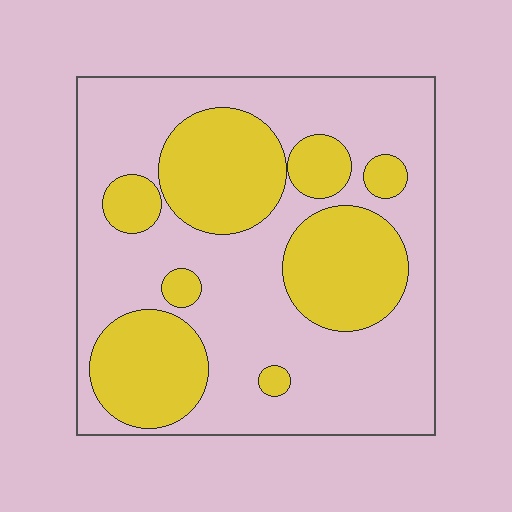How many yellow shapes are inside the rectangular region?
8.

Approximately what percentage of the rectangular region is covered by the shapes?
Approximately 35%.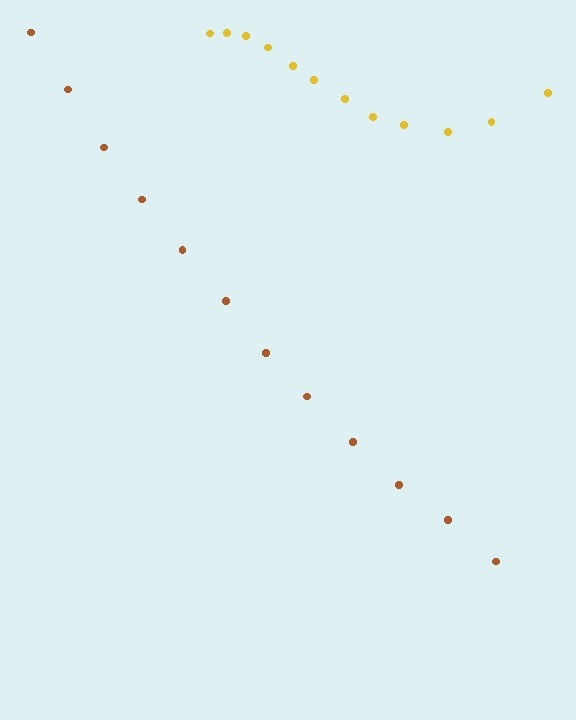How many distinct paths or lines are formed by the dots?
There are 2 distinct paths.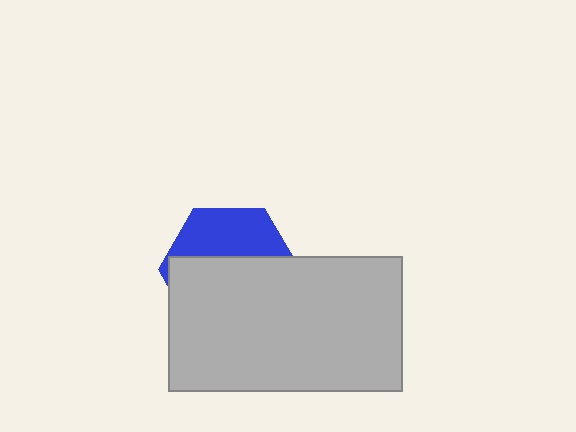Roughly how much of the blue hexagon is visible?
A small part of it is visible (roughly 37%).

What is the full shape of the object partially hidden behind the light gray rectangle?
The partially hidden object is a blue hexagon.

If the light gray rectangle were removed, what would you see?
You would see the complete blue hexagon.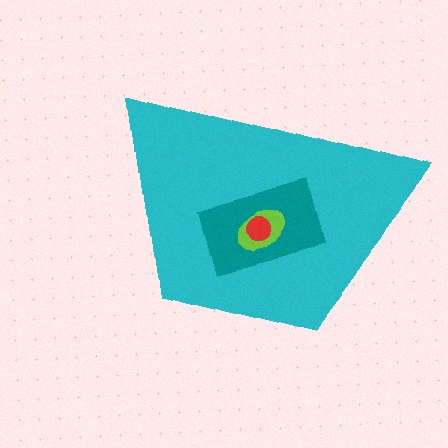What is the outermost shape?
The cyan trapezoid.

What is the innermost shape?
The red circle.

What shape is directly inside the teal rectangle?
The lime ellipse.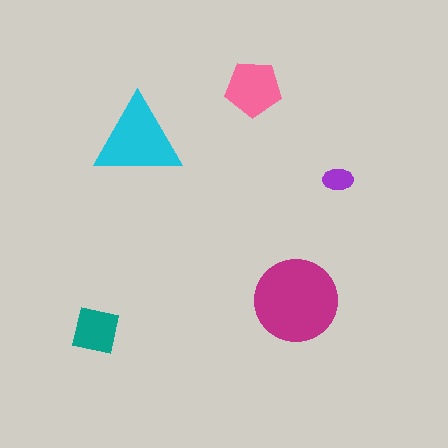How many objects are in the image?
There are 5 objects in the image.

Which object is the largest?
The magenta circle.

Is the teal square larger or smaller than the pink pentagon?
Smaller.